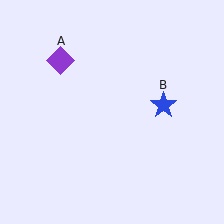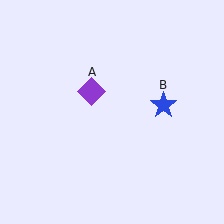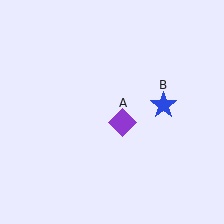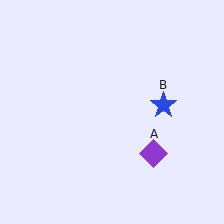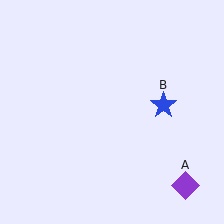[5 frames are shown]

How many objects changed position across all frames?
1 object changed position: purple diamond (object A).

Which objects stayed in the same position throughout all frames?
Blue star (object B) remained stationary.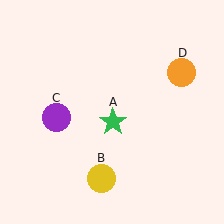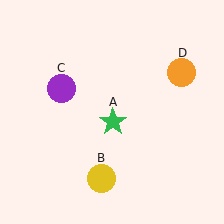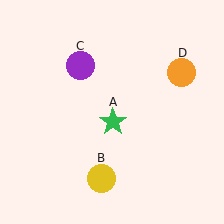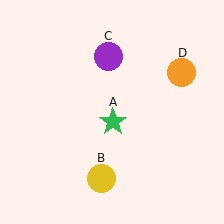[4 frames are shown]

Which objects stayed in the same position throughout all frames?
Green star (object A) and yellow circle (object B) and orange circle (object D) remained stationary.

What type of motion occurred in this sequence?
The purple circle (object C) rotated clockwise around the center of the scene.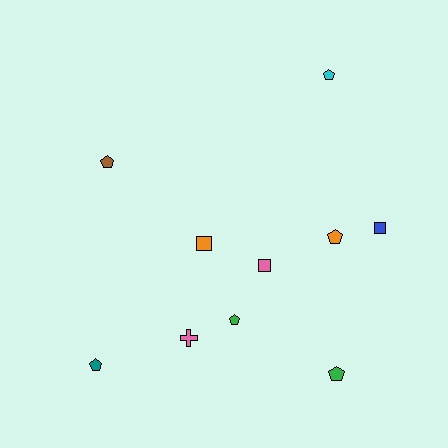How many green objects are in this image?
There are 2 green objects.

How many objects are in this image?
There are 10 objects.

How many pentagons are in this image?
There are 6 pentagons.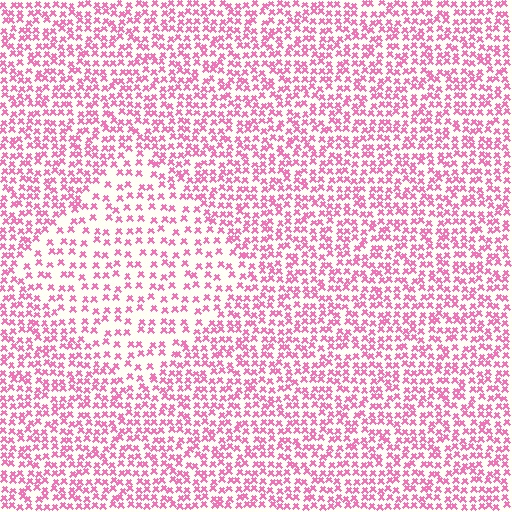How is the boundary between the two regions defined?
The boundary is defined by a change in element density (approximately 1.8x ratio). All elements are the same color, size, and shape.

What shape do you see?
I see a diamond.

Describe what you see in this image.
The image contains small pink elements arranged at two different densities. A diamond-shaped region is visible where the elements are less densely packed than the surrounding area.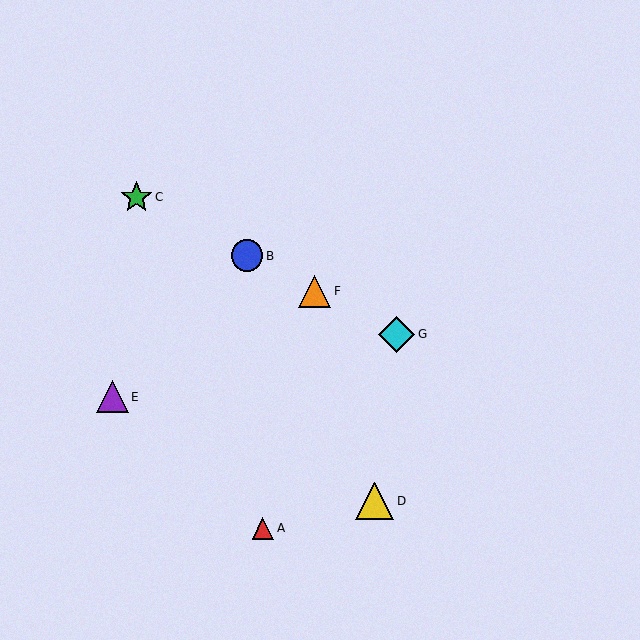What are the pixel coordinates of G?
Object G is at (397, 334).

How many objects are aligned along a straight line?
4 objects (B, C, F, G) are aligned along a straight line.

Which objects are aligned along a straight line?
Objects B, C, F, G are aligned along a straight line.